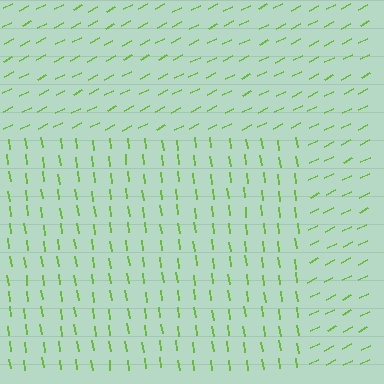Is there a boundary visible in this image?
Yes, there is a texture boundary formed by a change in line orientation.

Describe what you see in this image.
The image is filled with small lime line segments. A rectangle region in the image has lines oriented differently from the surrounding lines, creating a visible texture boundary.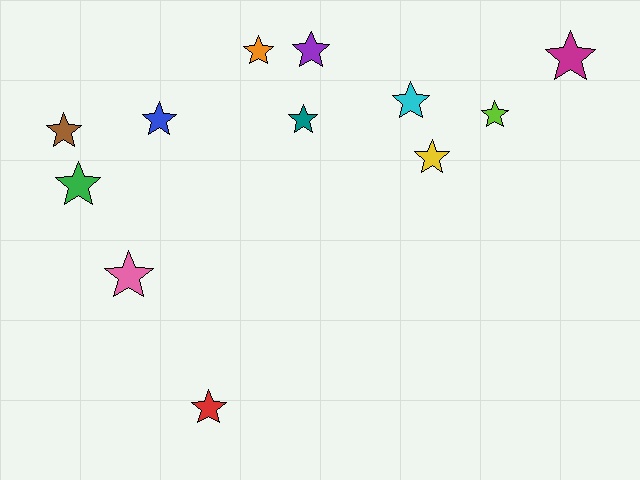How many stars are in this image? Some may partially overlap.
There are 12 stars.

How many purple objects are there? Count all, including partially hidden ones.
There is 1 purple object.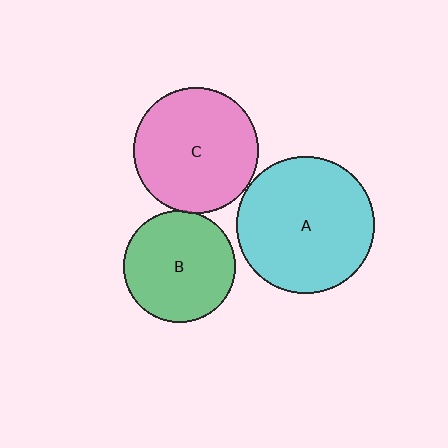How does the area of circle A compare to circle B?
Approximately 1.5 times.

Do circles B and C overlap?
Yes.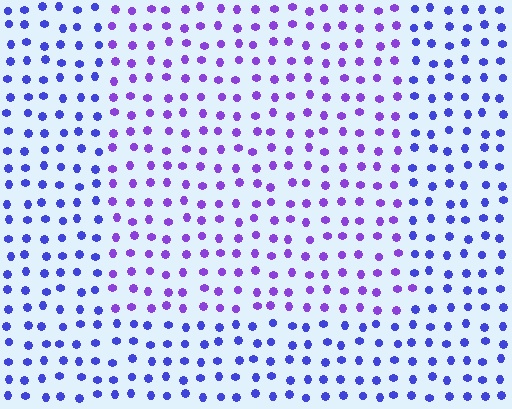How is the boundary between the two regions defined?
The boundary is defined purely by a slight shift in hue (about 32 degrees). Spacing, size, and orientation are identical on both sides.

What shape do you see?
I see a rectangle.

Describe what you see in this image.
The image is filled with small blue elements in a uniform arrangement. A rectangle-shaped region is visible where the elements are tinted to a slightly different hue, forming a subtle color boundary.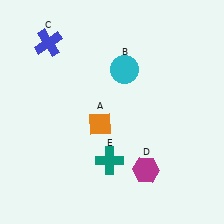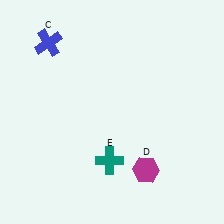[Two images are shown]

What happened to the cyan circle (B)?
The cyan circle (B) was removed in Image 2. It was in the top-right area of Image 1.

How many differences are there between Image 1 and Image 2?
There are 2 differences between the two images.